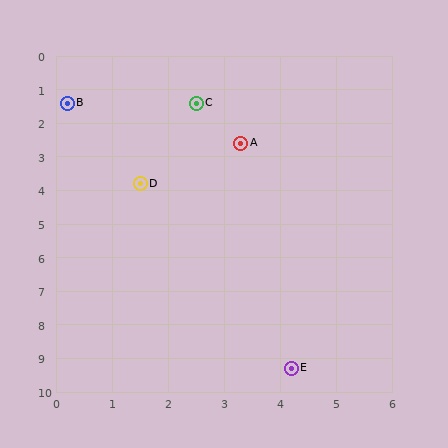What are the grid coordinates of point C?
Point C is at approximately (2.5, 1.4).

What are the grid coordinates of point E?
Point E is at approximately (4.2, 9.3).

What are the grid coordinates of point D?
Point D is at approximately (1.5, 3.8).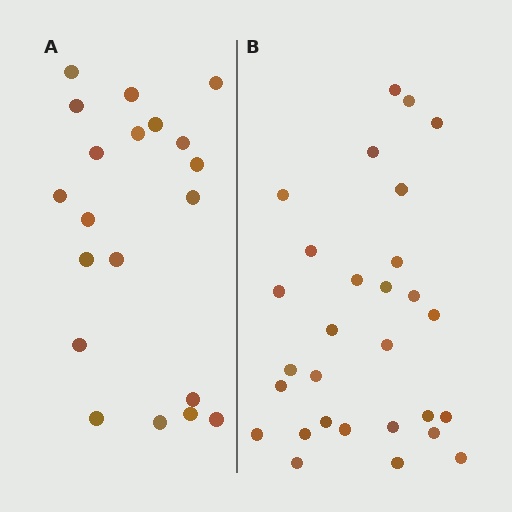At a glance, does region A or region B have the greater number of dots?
Region B (the right region) has more dots.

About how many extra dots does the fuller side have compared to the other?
Region B has roughly 8 or so more dots than region A.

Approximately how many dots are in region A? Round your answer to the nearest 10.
About 20 dots.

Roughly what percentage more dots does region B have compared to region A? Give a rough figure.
About 45% more.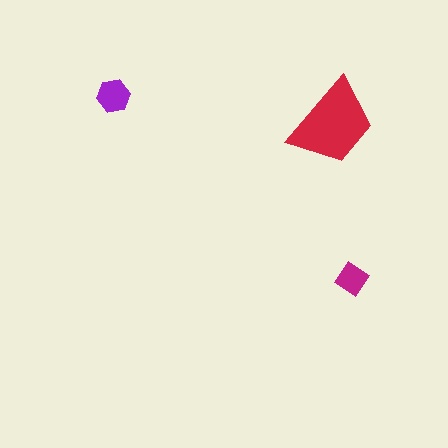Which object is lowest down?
The magenta diamond is bottommost.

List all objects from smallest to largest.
The magenta diamond, the purple hexagon, the red trapezoid.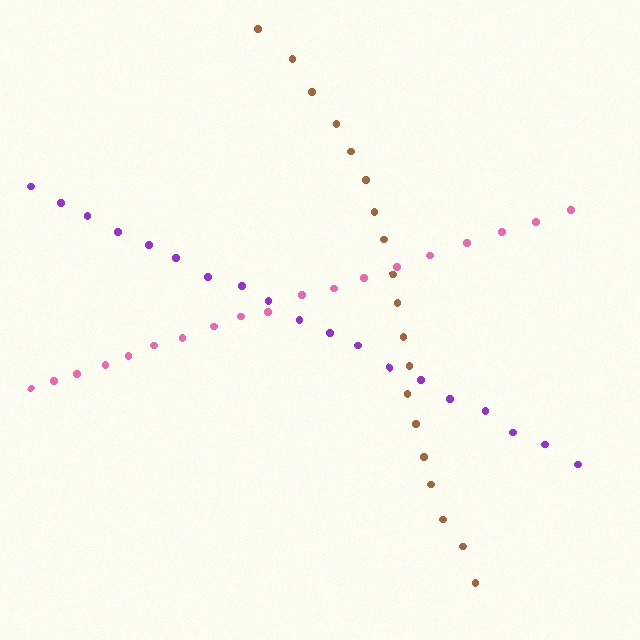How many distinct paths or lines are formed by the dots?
There are 3 distinct paths.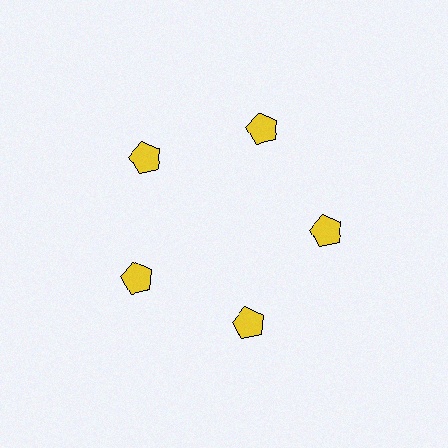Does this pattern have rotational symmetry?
Yes, this pattern has 5-fold rotational symmetry. It looks the same after rotating 72 degrees around the center.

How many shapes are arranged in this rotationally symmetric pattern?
There are 5 shapes, arranged in 5 groups of 1.